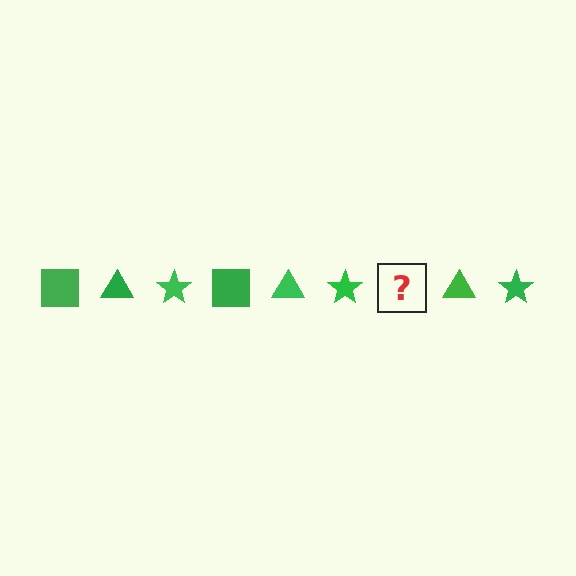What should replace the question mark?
The question mark should be replaced with a green square.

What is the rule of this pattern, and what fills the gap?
The rule is that the pattern cycles through square, triangle, star shapes in green. The gap should be filled with a green square.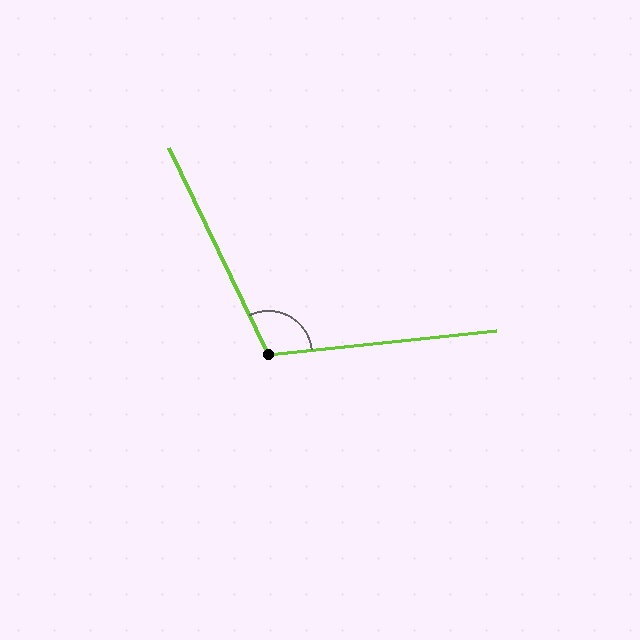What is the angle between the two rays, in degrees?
Approximately 110 degrees.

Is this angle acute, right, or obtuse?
It is obtuse.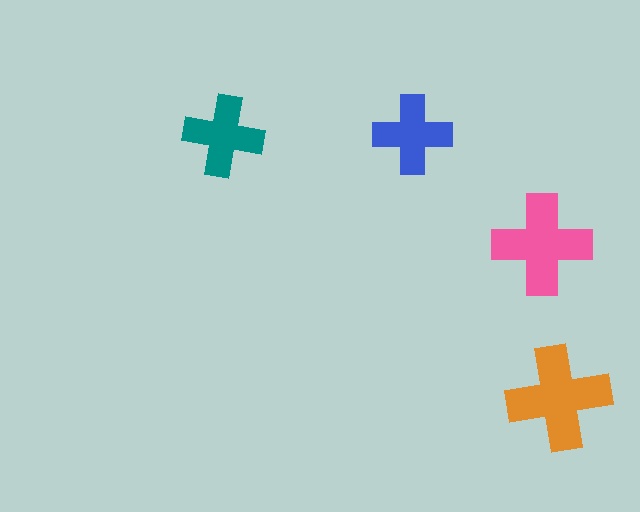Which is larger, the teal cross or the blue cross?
The teal one.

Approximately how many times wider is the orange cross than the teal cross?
About 1.5 times wider.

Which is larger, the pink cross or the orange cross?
The orange one.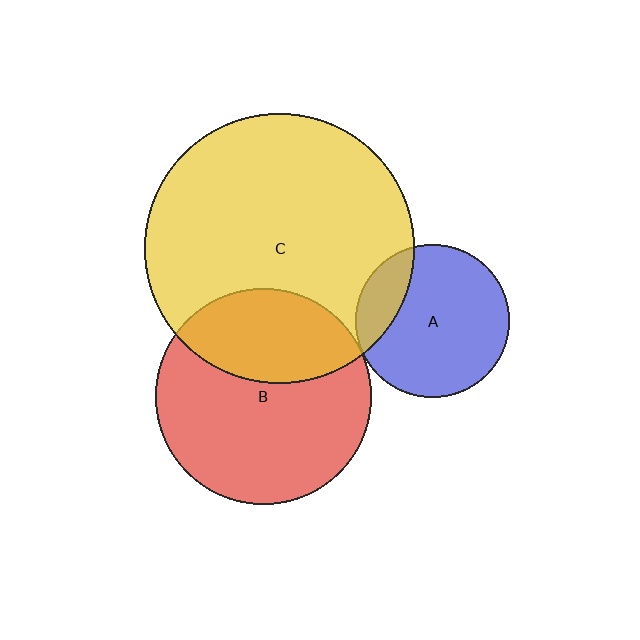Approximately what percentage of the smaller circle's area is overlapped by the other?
Approximately 35%.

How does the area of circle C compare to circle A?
Approximately 3.1 times.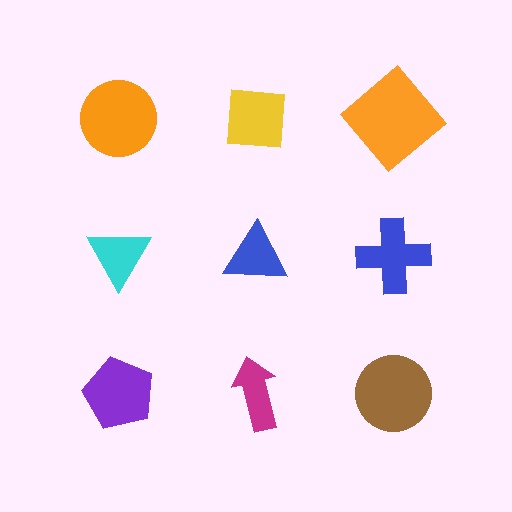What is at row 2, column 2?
A blue triangle.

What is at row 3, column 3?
A brown circle.